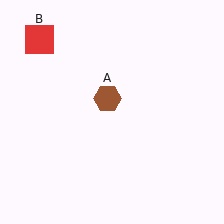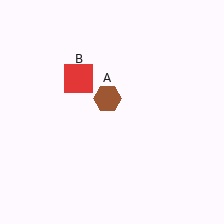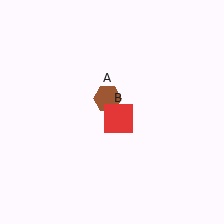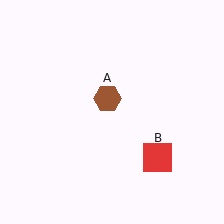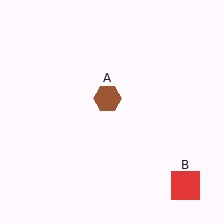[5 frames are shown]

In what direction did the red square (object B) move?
The red square (object B) moved down and to the right.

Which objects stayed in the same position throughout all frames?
Brown hexagon (object A) remained stationary.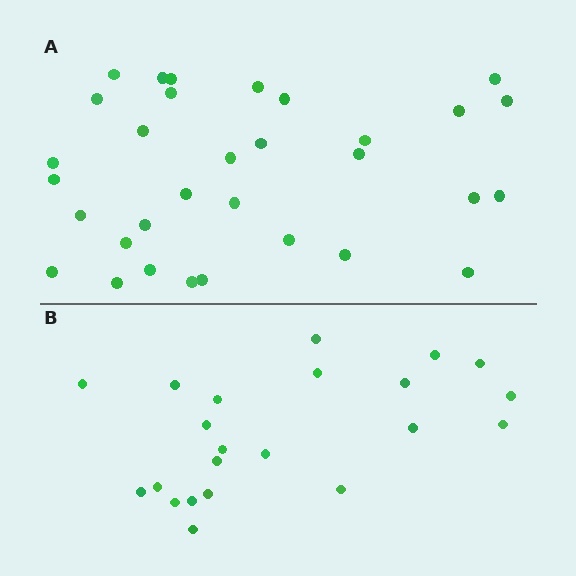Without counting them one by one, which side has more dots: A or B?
Region A (the top region) has more dots.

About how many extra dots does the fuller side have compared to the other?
Region A has roughly 10 or so more dots than region B.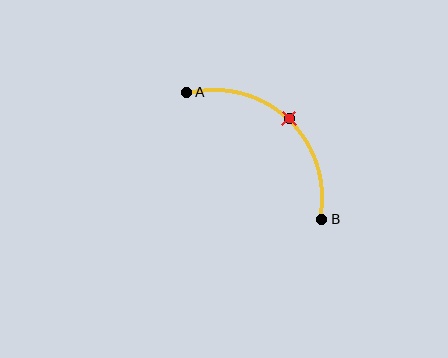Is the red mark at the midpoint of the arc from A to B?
Yes. The red mark lies on the arc at equal arc-length from both A and B — it is the arc midpoint.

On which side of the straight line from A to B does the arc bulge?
The arc bulges above and to the right of the straight line connecting A and B.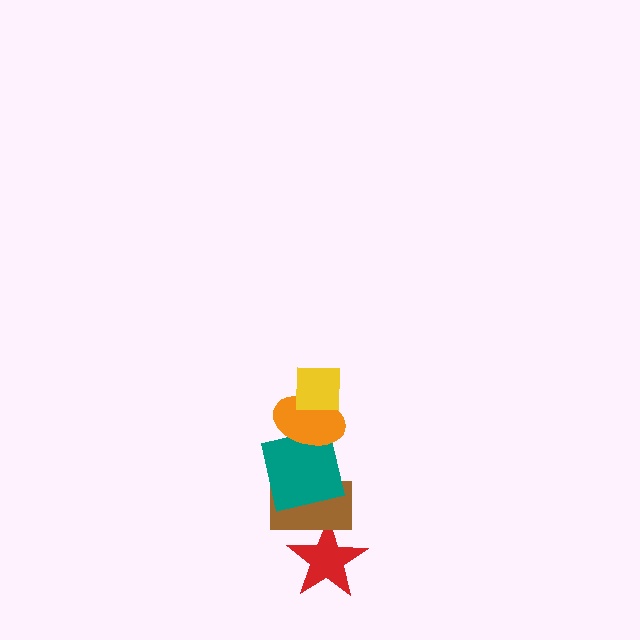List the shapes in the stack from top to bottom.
From top to bottom: the yellow square, the orange ellipse, the teal square, the brown rectangle, the red star.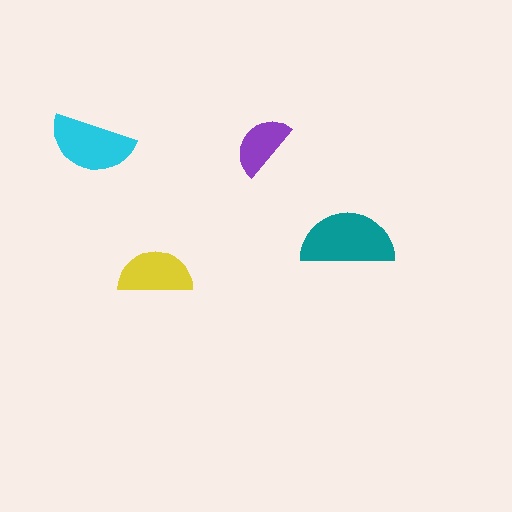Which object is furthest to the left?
The cyan semicircle is leftmost.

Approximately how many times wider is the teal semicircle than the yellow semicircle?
About 1.5 times wider.